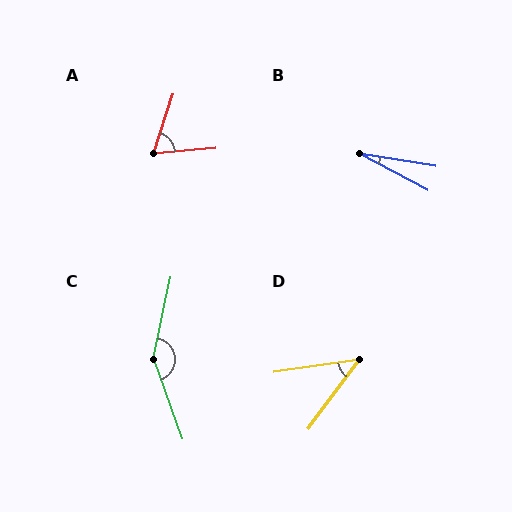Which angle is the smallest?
B, at approximately 19 degrees.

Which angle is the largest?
C, at approximately 149 degrees.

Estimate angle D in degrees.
Approximately 45 degrees.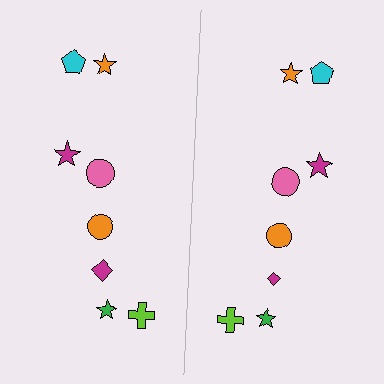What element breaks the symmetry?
The magenta diamond on the right side has a different size than its mirror counterpart.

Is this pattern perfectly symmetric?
No, the pattern is not perfectly symmetric. The magenta diamond on the right side has a different size than its mirror counterpart.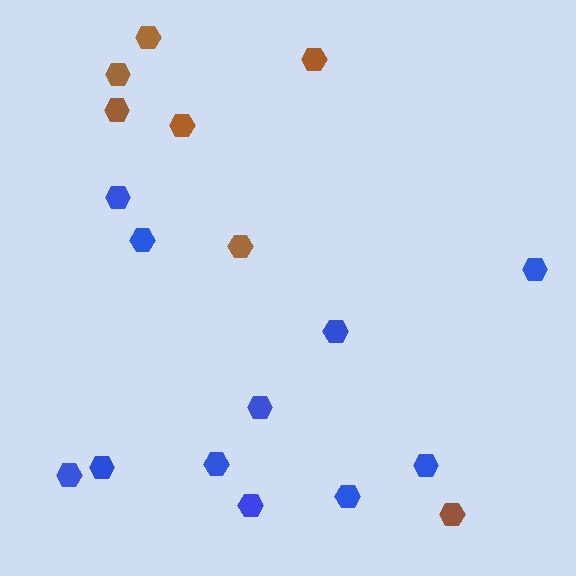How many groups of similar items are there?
There are 2 groups: one group of brown hexagons (7) and one group of blue hexagons (11).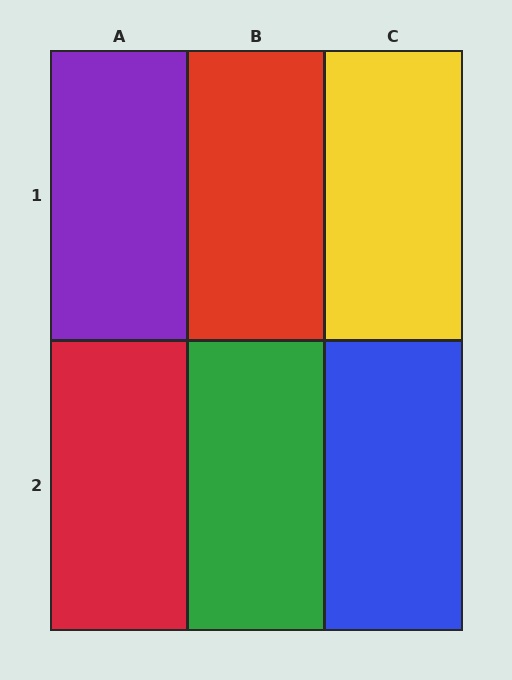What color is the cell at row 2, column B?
Green.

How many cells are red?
2 cells are red.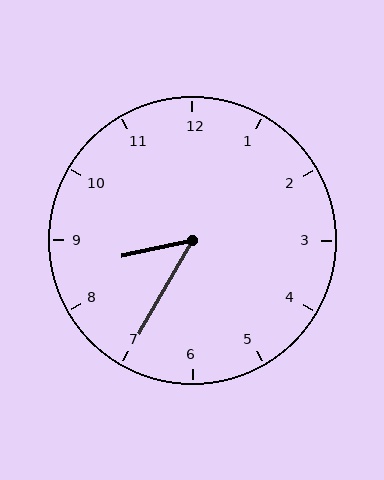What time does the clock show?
8:35.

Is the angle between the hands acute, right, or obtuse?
It is acute.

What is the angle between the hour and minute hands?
Approximately 48 degrees.